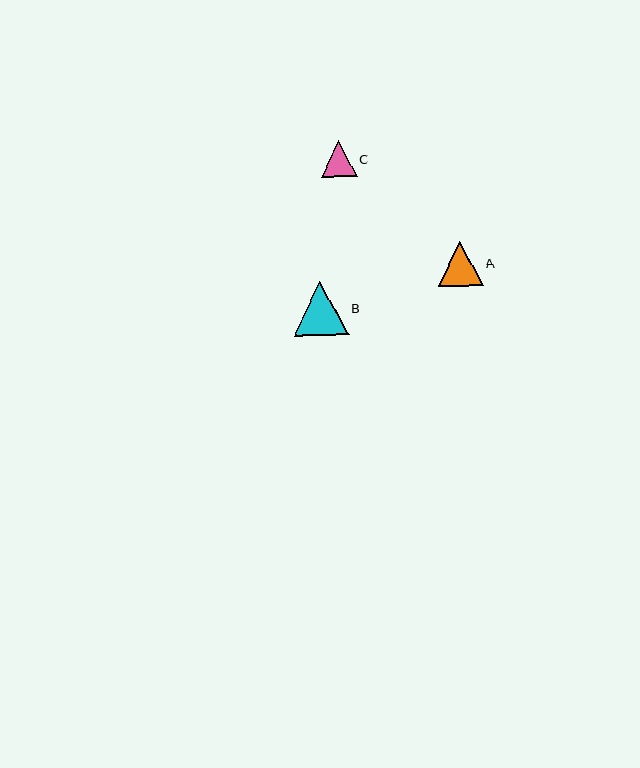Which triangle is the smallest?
Triangle C is the smallest with a size of approximately 35 pixels.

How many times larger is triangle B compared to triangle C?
Triangle B is approximately 1.5 times the size of triangle C.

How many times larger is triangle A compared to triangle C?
Triangle A is approximately 1.3 times the size of triangle C.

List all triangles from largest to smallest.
From largest to smallest: B, A, C.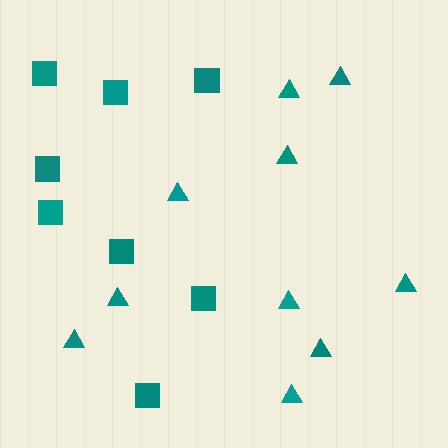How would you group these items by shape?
There are 2 groups: one group of squares (8) and one group of triangles (10).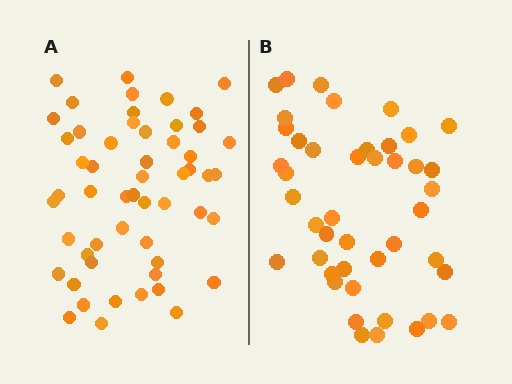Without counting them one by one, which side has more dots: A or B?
Region A (the left region) has more dots.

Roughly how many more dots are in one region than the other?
Region A has roughly 10 or so more dots than region B.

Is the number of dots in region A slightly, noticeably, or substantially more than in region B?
Region A has only slightly more — the two regions are fairly close. The ratio is roughly 1.2 to 1.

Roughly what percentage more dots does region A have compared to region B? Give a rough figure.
About 25% more.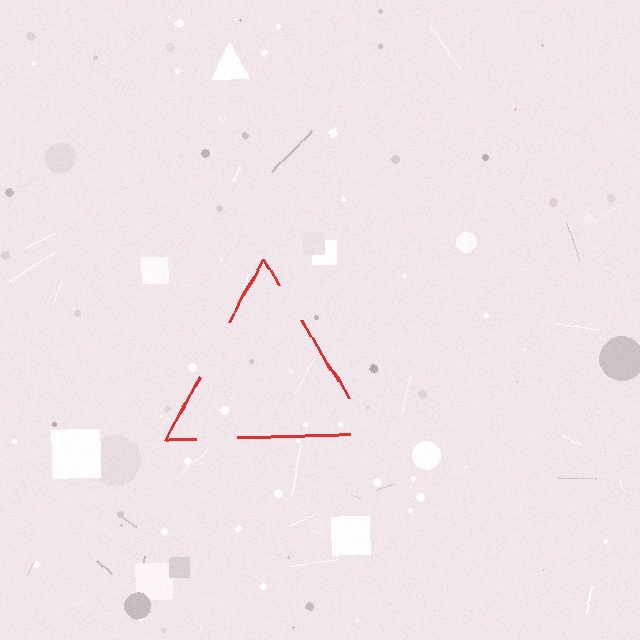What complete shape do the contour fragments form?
The contour fragments form a triangle.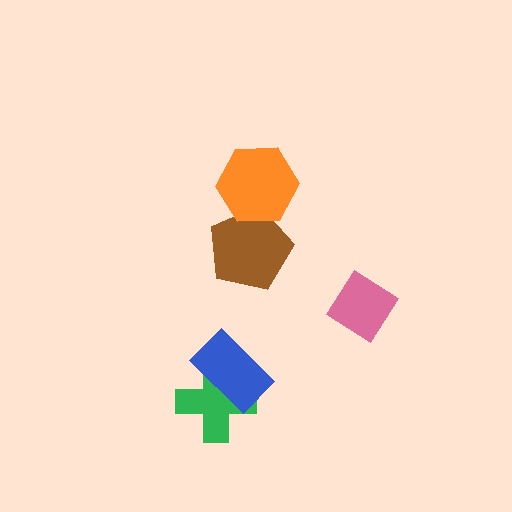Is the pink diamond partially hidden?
No, no other shape covers it.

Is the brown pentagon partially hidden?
Yes, it is partially covered by another shape.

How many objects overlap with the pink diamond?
0 objects overlap with the pink diamond.